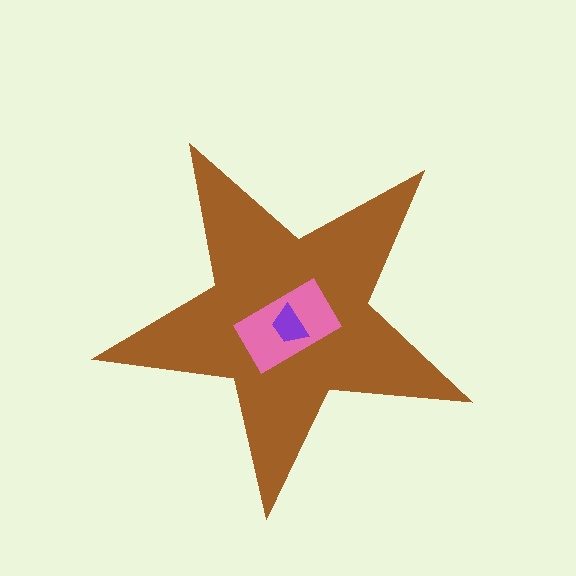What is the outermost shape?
The brown star.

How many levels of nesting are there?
3.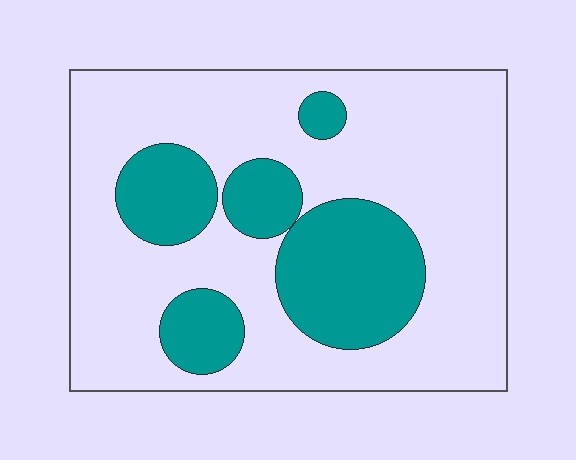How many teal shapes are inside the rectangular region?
5.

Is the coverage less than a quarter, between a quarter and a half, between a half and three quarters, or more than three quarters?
Between a quarter and a half.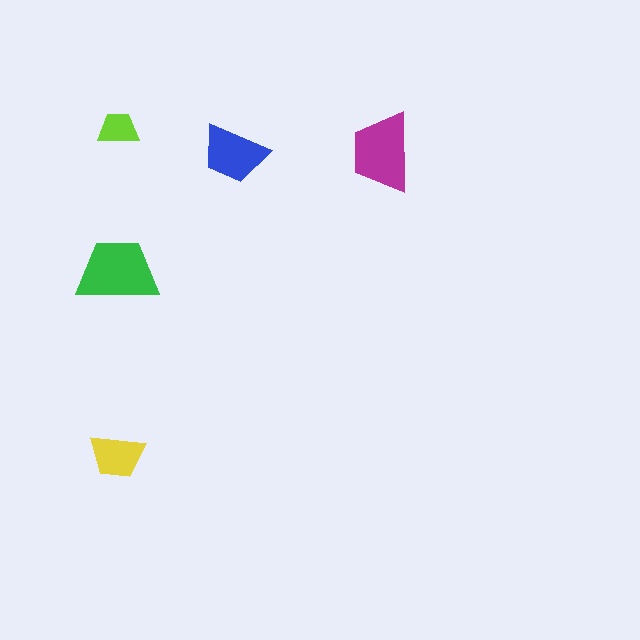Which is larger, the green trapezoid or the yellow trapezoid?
The green one.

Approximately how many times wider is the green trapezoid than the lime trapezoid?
About 2 times wider.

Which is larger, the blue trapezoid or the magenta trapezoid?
The magenta one.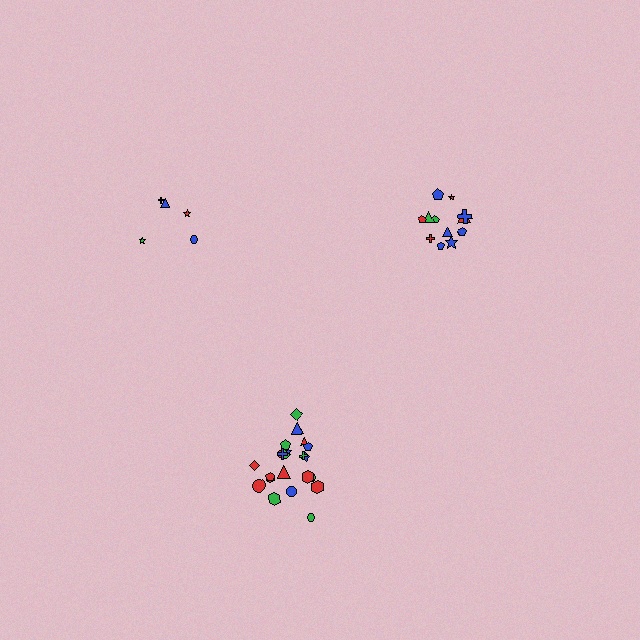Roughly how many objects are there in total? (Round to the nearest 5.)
Roughly 40 objects in total.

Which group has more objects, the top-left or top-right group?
The top-right group.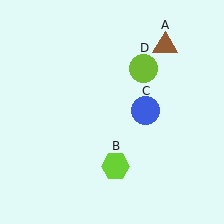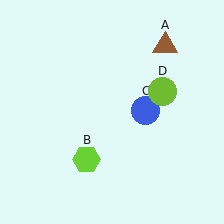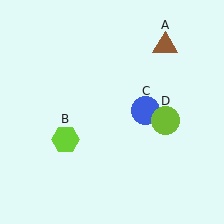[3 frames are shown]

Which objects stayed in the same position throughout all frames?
Brown triangle (object A) and blue circle (object C) remained stationary.